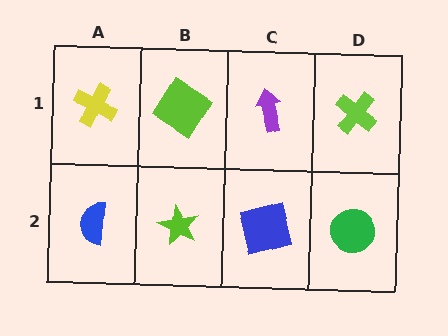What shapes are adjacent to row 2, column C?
A purple arrow (row 1, column C), a lime star (row 2, column B), a green circle (row 2, column D).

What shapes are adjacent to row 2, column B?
A lime diamond (row 1, column B), a blue semicircle (row 2, column A), a blue square (row 2, column C).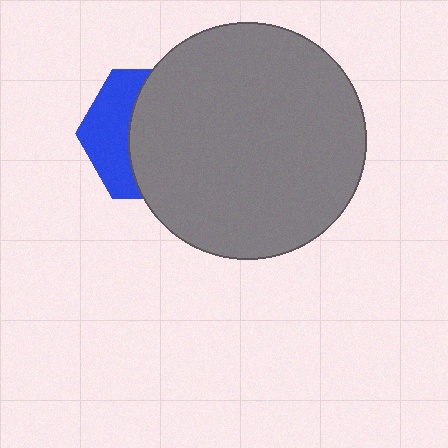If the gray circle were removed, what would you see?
You would see the complete blue hexagon.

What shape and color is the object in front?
The object in front is a gray circle.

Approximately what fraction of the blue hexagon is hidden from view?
Roughly 64% of the blue hexagon is hidden behind the gray circle.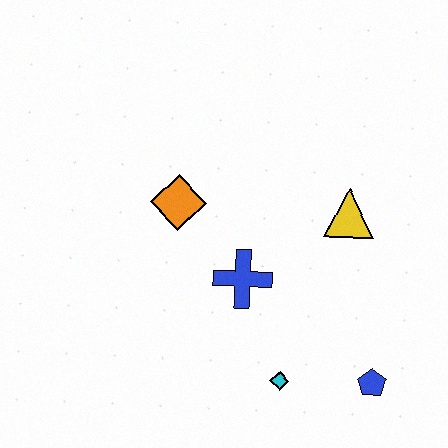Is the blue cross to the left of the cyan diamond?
Yes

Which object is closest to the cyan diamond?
The blue pentagon is closest to the cyan diamond.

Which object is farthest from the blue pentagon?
The orange diamond is farthest from the blue pentagon.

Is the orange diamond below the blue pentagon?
No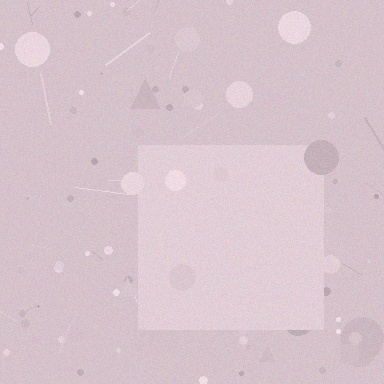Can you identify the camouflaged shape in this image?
The camouflaged shape is a square.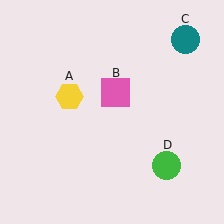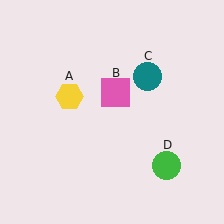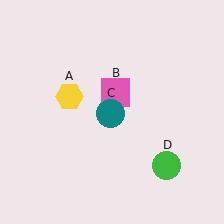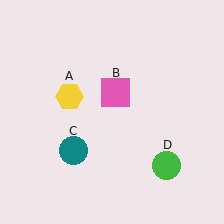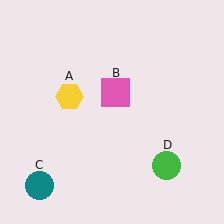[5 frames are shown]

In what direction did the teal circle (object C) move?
The teal circle (object C) moved down and to the left.